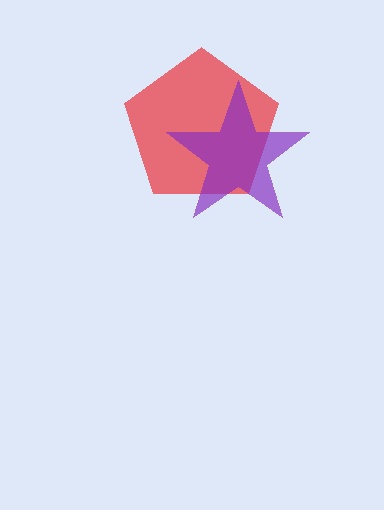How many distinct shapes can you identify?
There are 2 distinct shapes: a red pentagon, a purple star.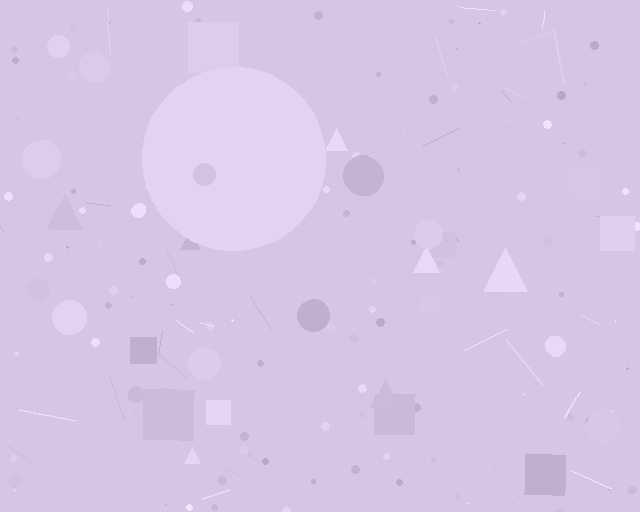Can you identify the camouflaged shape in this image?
The camouflaged shape is a circle.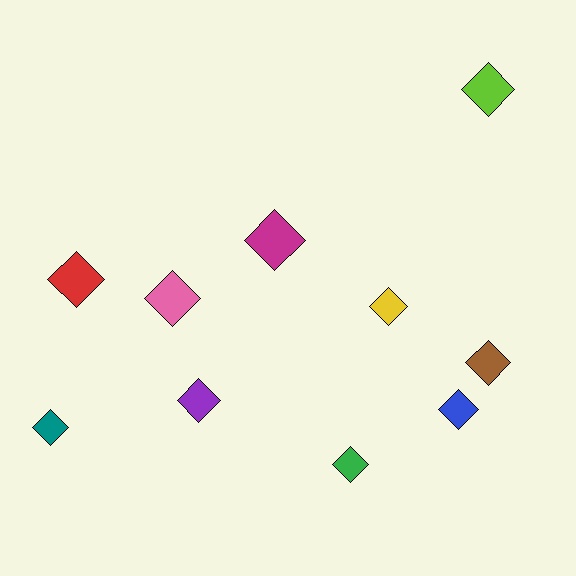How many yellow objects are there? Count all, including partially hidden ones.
There is 1 yellow object.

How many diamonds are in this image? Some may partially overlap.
There are 10 diamonds.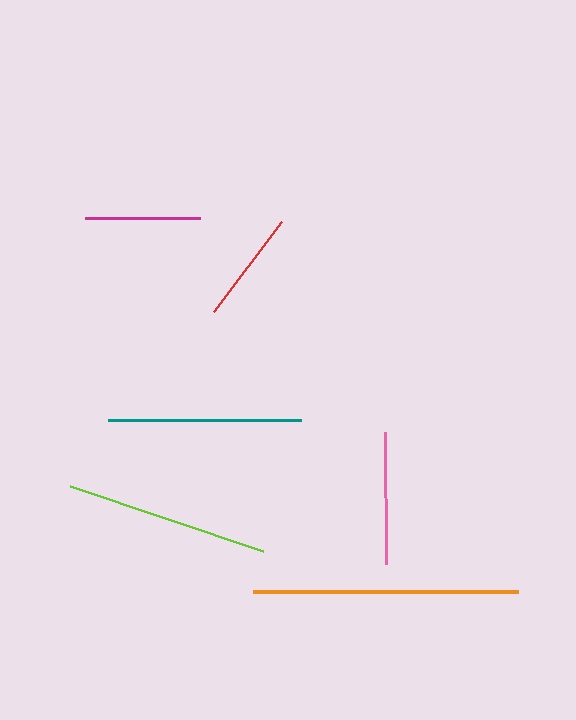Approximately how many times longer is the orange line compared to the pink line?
The orange line is approximately 2.0 times the length of the pink line.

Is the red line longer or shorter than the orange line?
The orange line is longer than the red line.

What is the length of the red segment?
The red segment is approximately 113 pixels long.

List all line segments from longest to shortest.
From longest to shortest: orange, lime, teal, pink, magenta, red.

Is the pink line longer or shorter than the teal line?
The teal line is longer than the pink line.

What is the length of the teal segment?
The teal segment is approximately 193 pixels long.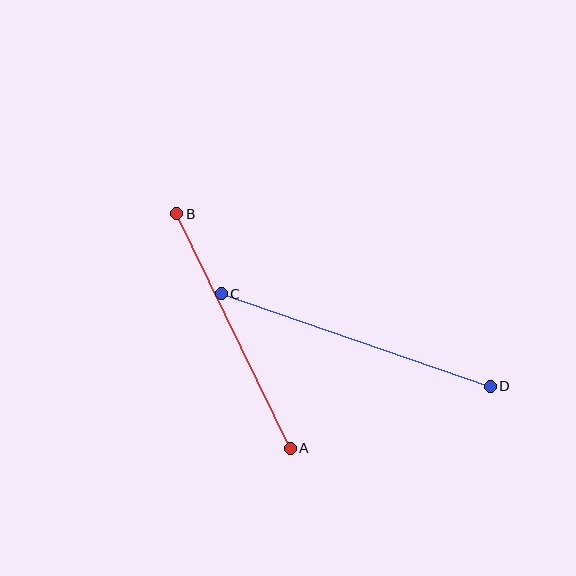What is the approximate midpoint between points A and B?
The midpoint is at approximately (234, 331) pixels.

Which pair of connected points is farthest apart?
Points C and D are farthest apart.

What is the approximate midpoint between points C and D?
The midpoint is at approximately (356, 340) pixels.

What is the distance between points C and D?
The distance is approximately 284 pixels.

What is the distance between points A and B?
The distance is approximately 261 pixels.